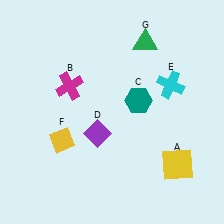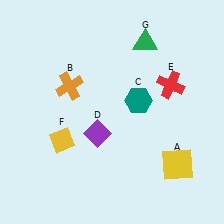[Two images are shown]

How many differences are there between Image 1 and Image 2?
There are 2 differences between the two images.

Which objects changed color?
B changed from magenta to orange. E changed from cyan to red.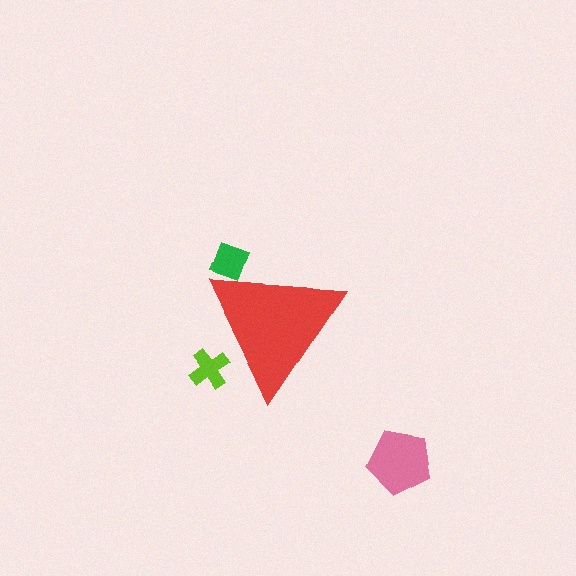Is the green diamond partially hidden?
Yes, the green diamond is partially hidden behind the red triangle.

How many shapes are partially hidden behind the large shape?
2 shapes are partially hidden.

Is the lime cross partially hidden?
Yes, the lime cross is partially hidden behind the red triangle.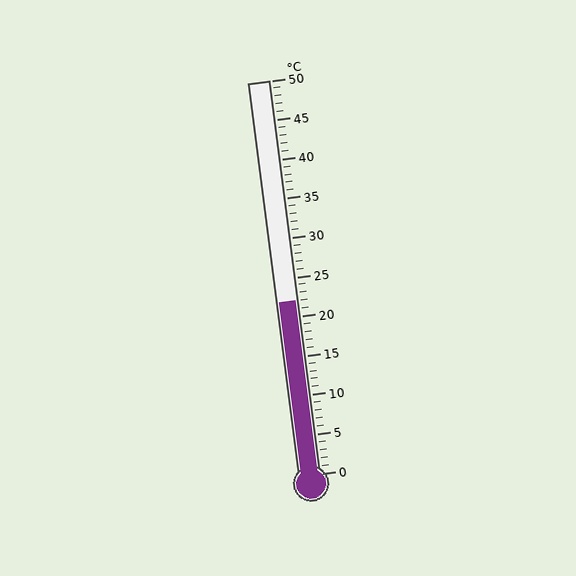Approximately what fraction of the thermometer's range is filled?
The thermometer is filled to approximately 45% of its range.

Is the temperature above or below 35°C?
The temperature is below 35°C.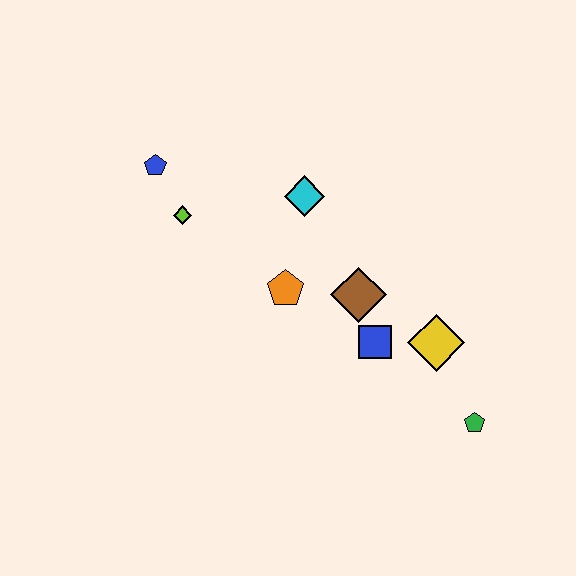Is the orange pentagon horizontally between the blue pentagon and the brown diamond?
Yes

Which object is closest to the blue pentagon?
The lime diamond is closest to the blue pentagon.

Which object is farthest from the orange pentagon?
The green pentagon is farthest from the orange pentagon.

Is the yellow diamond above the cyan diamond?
No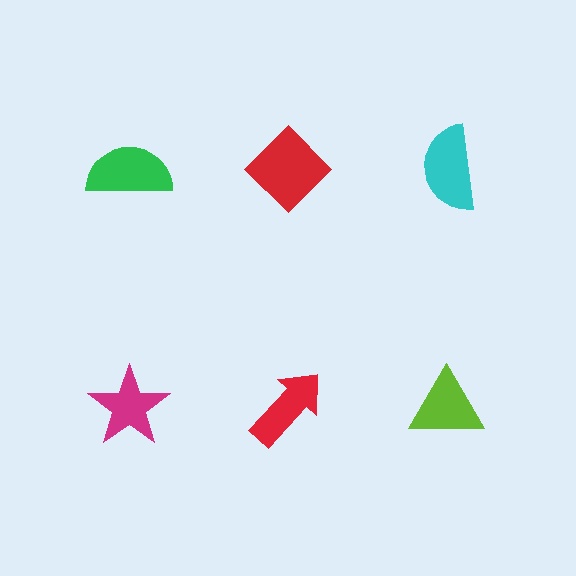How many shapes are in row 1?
3 shapes.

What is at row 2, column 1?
A magenta star.